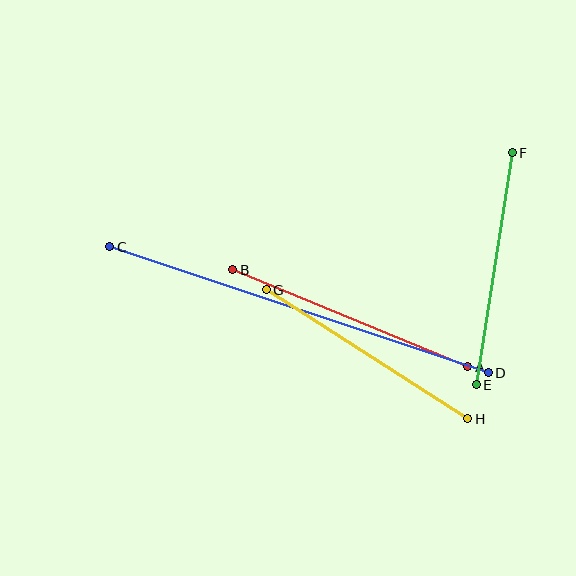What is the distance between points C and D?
The distance is approximately 399 pixels.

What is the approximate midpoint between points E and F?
The midpoint is at approximately (494, 269) pixels.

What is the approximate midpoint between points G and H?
The midpoint is at approximately (367, 354) pixels.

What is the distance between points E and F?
The distance is approximately 235 pixels.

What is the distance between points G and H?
The distance is approximately 240 pixels.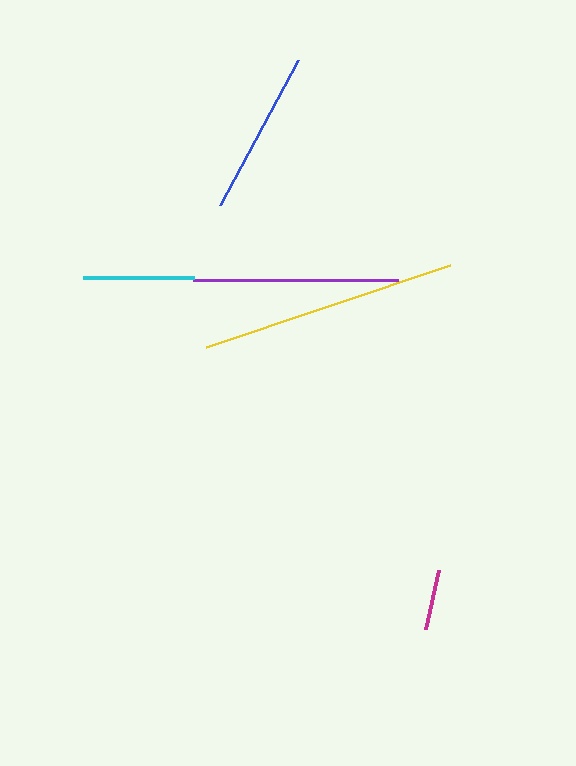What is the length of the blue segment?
The blue segment is approximately 164 pixels long.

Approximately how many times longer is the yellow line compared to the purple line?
The yellow line is approximately 1.3 times the length of the purple line.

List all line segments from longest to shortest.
From longest to shortest: yellow, purple, blue, cyan, magenta.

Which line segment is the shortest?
The magenta line is the shortest at approximately 60 pixels.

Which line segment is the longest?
The yellow line is the longest at approximately 258 pixels.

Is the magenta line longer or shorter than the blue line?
The blue line is longer than the magenta line.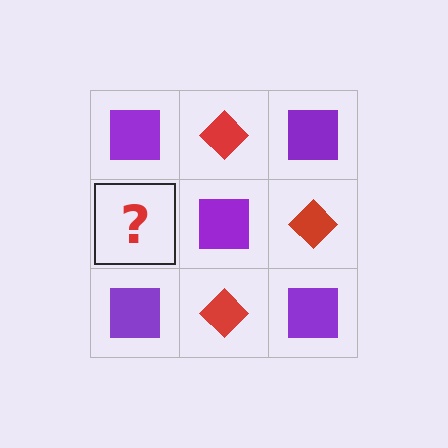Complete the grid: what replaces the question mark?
The question mark should be replaced with a red diamond.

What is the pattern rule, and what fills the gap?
The rule is that it alternates purple square and red diamond in a checkerboard pattern. The gap should be filled with a red diamond.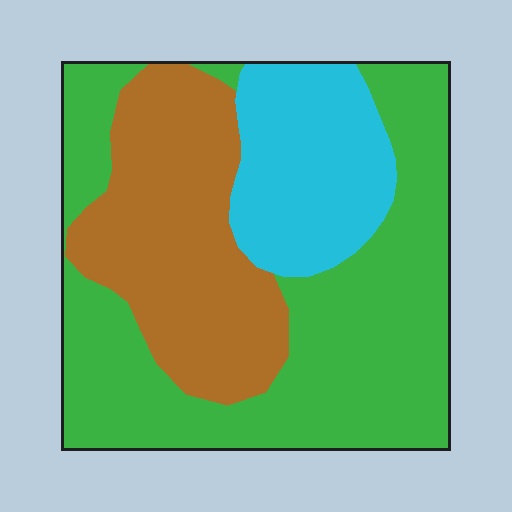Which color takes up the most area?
Green, at roughly 50%.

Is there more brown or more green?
Green.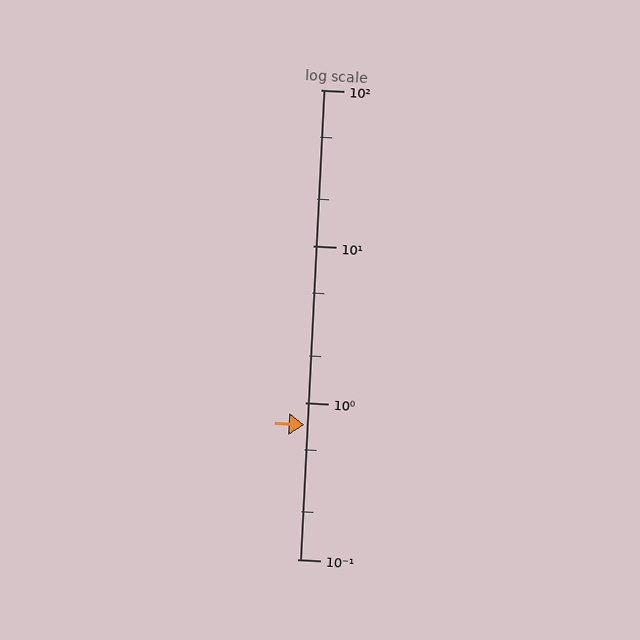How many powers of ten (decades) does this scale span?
The scale spans 3 decades, from 0.1 to 100.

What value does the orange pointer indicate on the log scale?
The pointer indicates approximately 0.72.